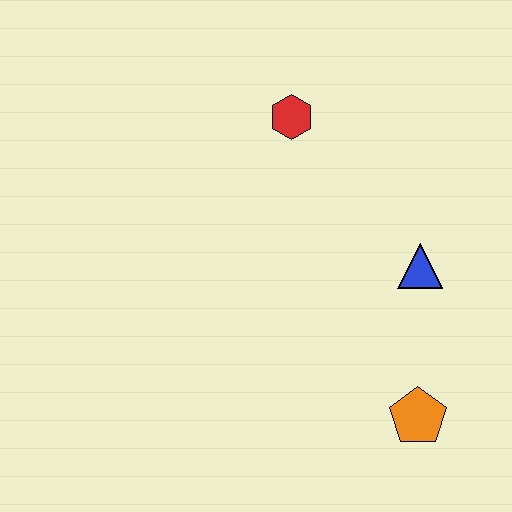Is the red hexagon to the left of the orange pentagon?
Yes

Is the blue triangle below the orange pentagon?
No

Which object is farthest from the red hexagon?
The orange pentagon is farthest from the red hexagon.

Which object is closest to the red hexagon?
The blue triangle is closest to the red hexagon.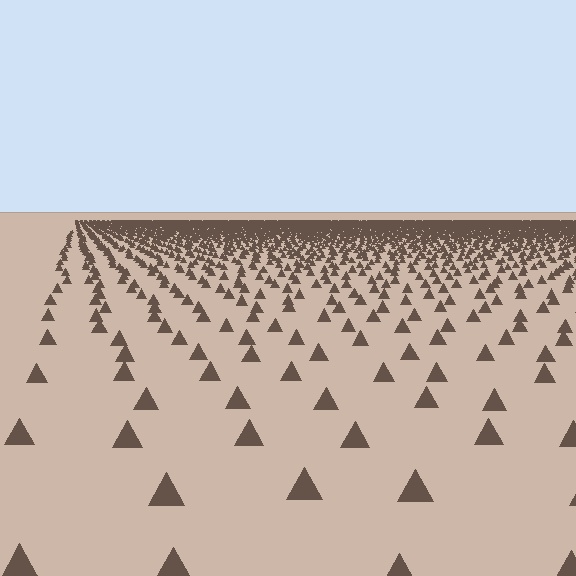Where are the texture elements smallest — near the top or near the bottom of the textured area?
Near the top.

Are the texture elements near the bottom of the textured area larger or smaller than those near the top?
Larger. Near the bottom, elements are closer to the viewer and appear at a bigger on-screen size.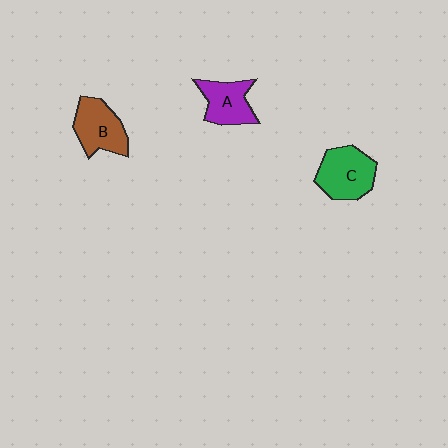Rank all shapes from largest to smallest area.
From largest to smallest: C (green), B (brown), A (purple).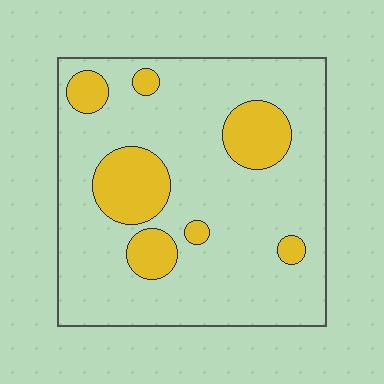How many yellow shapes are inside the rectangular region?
7.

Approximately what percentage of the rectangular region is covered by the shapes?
Approximately 20%.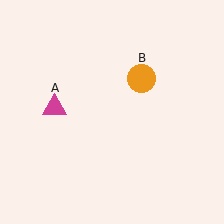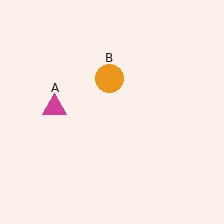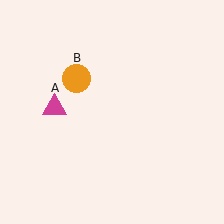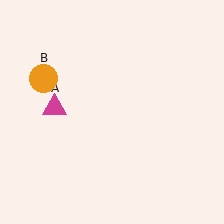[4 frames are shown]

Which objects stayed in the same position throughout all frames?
Magenta triangle (object A) remained stationary.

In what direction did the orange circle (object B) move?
The orange circle (object B) moved left.